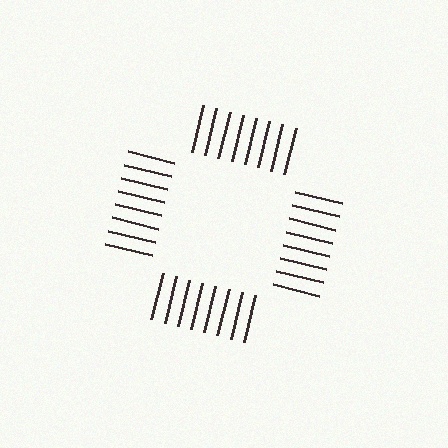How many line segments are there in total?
32 — 8 along each of the 4 edges.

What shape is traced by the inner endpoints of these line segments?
An illusory square — the line segments terminate on its edges but no continuous stroke is drawn.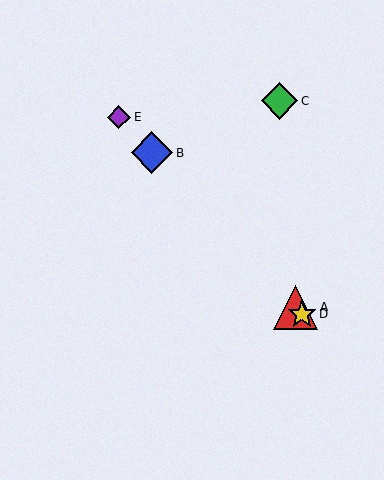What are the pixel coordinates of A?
Object A is at (295, 307).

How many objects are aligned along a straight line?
4 objects (A, B, D, E) are aligned along a straight line.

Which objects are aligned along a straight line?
Objects A, B, D, E are aligned along a straight line.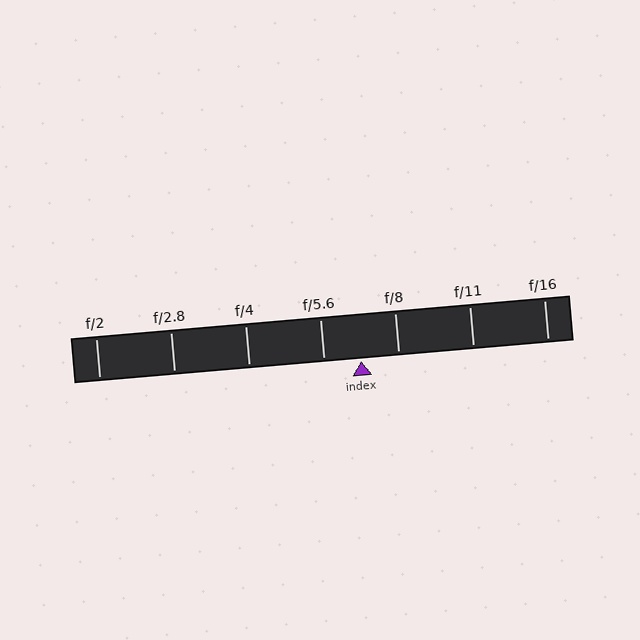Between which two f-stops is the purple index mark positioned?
The index mark is between f/5.6 and f/8.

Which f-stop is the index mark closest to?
The index mark is closest to f/8.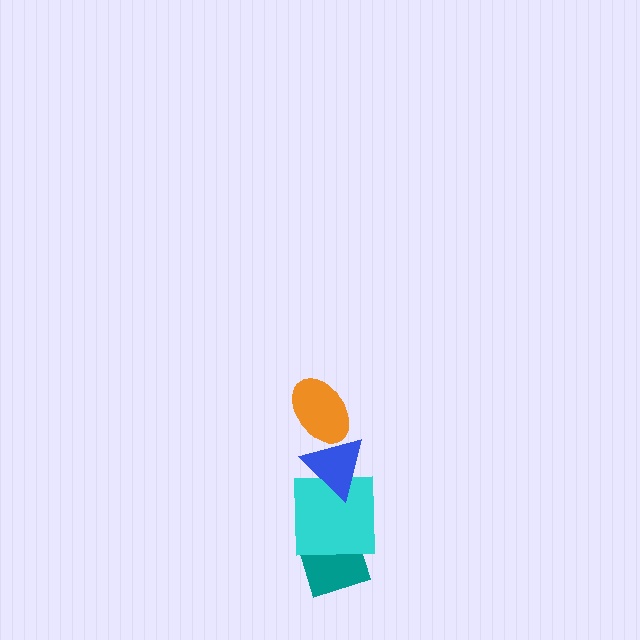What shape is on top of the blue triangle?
The orange ellipse is on top of the blue triangle.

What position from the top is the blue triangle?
The blue triangle is 2nd from the top.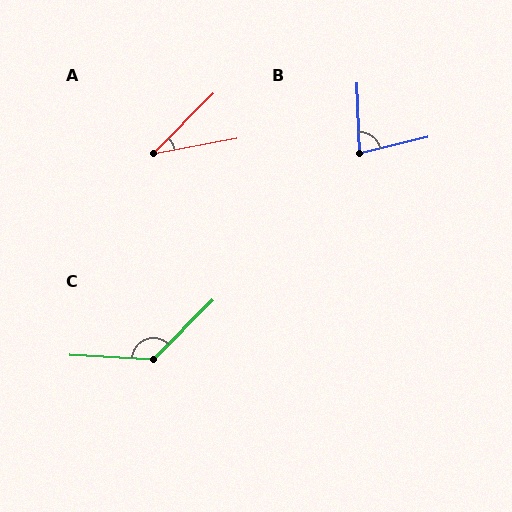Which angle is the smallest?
A, at approximately 34 degrees.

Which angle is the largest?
C, at approximately 132 degrees.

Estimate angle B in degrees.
Approximately 79 degrees.